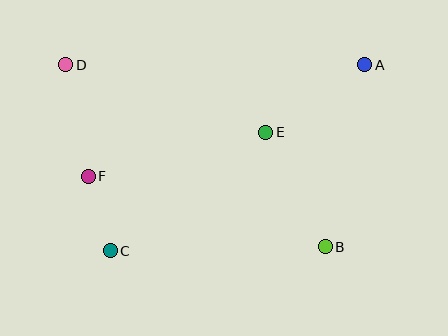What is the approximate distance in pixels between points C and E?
The distance between C and E is approximately 195 pixels.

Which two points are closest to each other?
Points C and F are closest to each other.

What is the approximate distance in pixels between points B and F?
The distance between B and F is approximately 247 pixels.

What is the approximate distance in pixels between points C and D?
The distance between C and D is approximately 191 pixels.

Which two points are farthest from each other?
Points B and D are farthest from each other.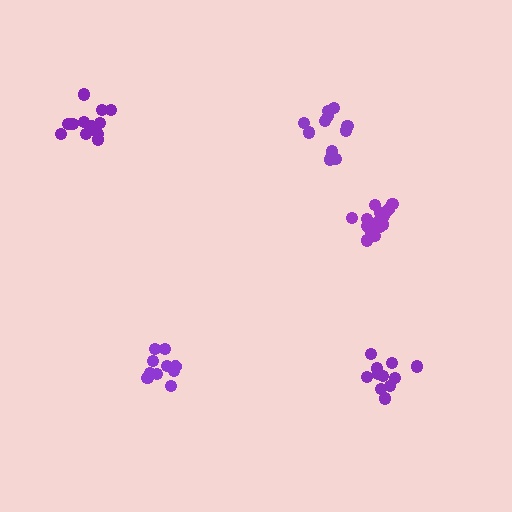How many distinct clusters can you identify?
There are 5 distinct clusters.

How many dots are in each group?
Group 1: 16 dots, Group 2: 13 dots, Group 3: 11 dots, Group 4: 10 dots, Group 5: 11 dots (61 total).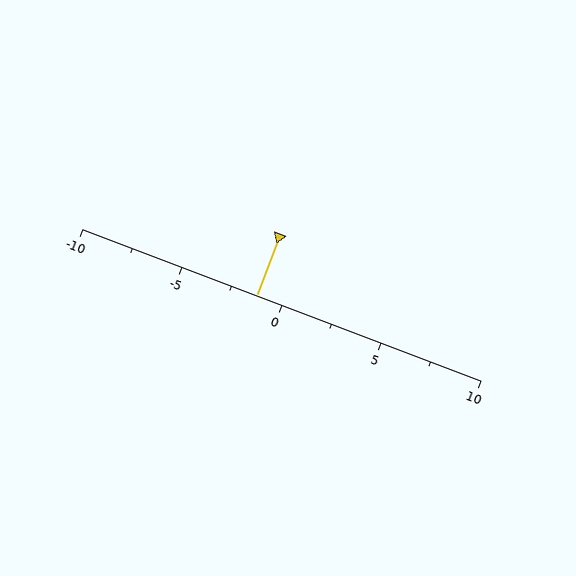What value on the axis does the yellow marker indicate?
The marker indicates approximately -1.2.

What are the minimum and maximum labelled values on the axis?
The axis runs from -10 to 10.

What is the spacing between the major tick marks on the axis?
The major ticks are spaced 5 apart.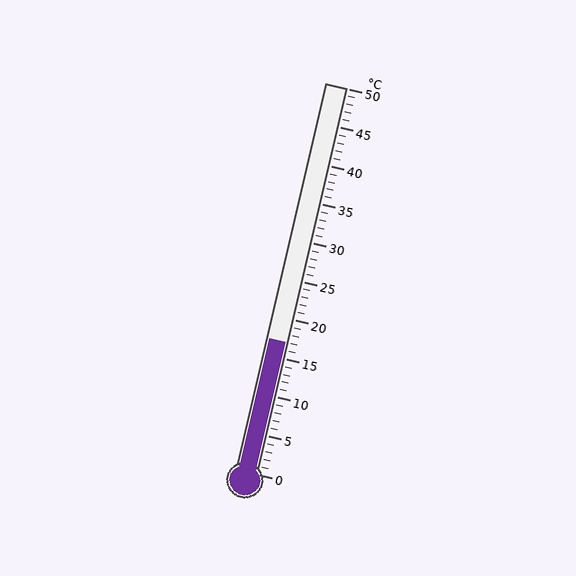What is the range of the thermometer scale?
The thermometer scale ranges from 0°C to 50°C.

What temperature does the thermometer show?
The thermometer shows approximately 17°C.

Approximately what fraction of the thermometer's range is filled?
The thermometer is filled to approximately 35% of its range.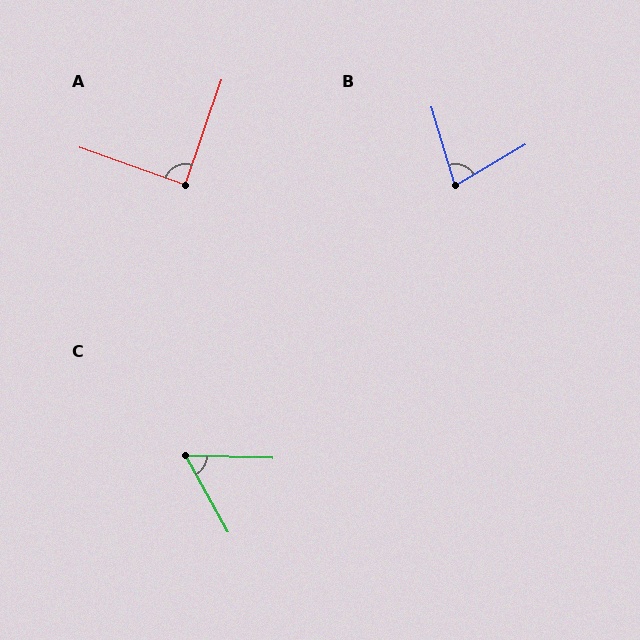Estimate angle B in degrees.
Approximately 76 degrees.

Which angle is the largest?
A, at approximately 90 degrees.